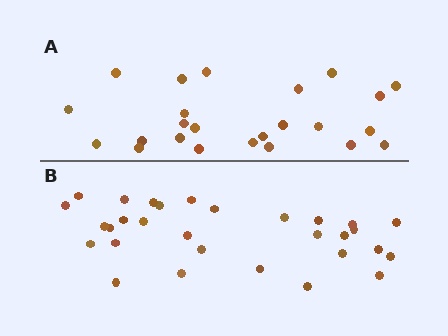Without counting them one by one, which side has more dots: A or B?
Region B (the bottom region) has more dots.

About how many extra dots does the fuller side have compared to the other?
Region B has about 6 more dots than region A.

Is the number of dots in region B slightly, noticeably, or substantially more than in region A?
Region B has noticeably more, but not dramatically so. The ratio is roughly 1.2 to 1.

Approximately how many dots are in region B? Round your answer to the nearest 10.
About 30 dots.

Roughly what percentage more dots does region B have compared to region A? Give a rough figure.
About 25% more.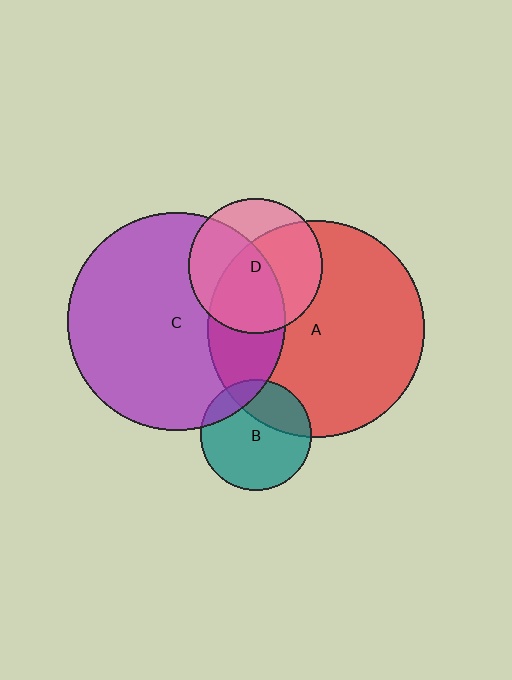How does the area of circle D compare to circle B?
Approximately 1.5 times.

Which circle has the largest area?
Circle C (purple).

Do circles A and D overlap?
Yes.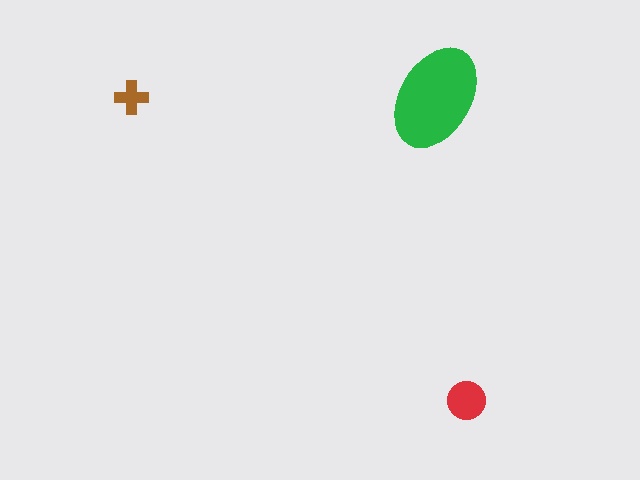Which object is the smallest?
The brown cross.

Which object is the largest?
The green ellipse.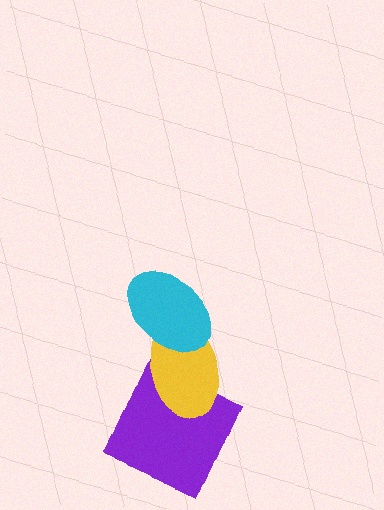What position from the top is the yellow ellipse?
The yellow ellipse is 2nd from the top.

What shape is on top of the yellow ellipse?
The cyan ellipse is on top of the yellow ellipse.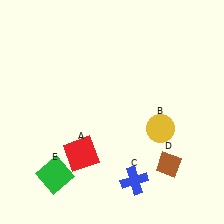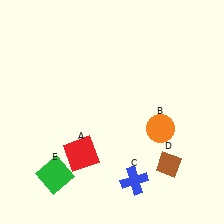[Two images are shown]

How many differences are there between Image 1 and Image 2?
There is 1 difference between the two images.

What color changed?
The circle (B) changed from yellow in Image 1 to orange in Image 2.